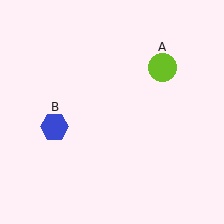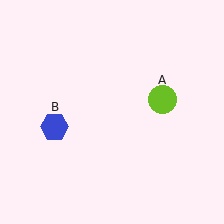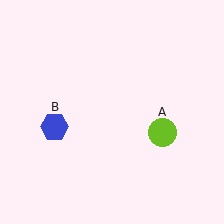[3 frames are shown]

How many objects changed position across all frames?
1 object changed position: lime circle (object A).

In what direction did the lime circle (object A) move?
The lime circle (object A) moved down.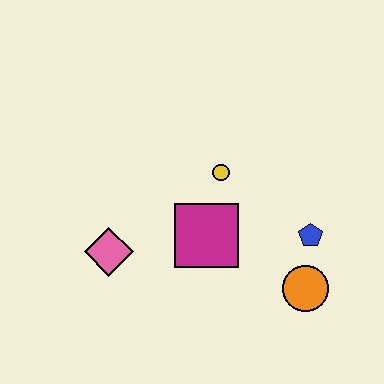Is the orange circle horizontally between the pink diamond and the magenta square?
No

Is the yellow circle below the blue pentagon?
No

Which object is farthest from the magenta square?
The orange circle is farthest from the magenta square.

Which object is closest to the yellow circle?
The magenta square is closest to the yellow circle.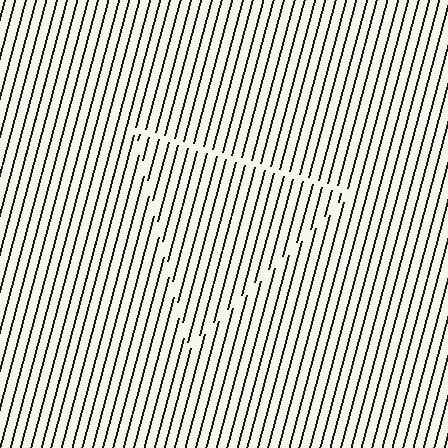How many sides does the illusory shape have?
3 sides — the line-ends trace a triangle.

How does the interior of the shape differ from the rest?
The interior of the shape contains the same grating, shifted by half a period — the contour is defined by the phase discontinuity where line-ends from the inner and outer gratings abut.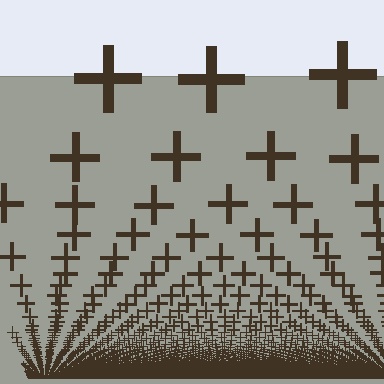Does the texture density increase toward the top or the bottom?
Density increases toward the bottom.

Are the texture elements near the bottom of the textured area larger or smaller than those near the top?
Smaller. The gradient is inverted — elements near the bottom are smaller and denser.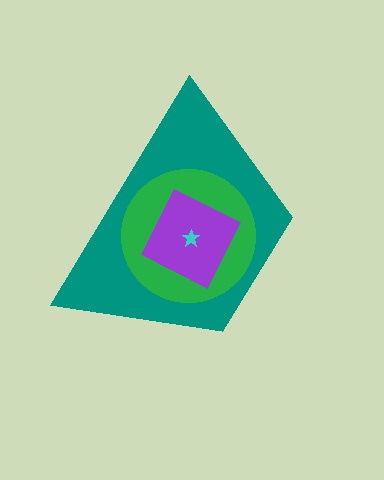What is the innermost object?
The cyan star.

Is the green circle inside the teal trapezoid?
Yes.